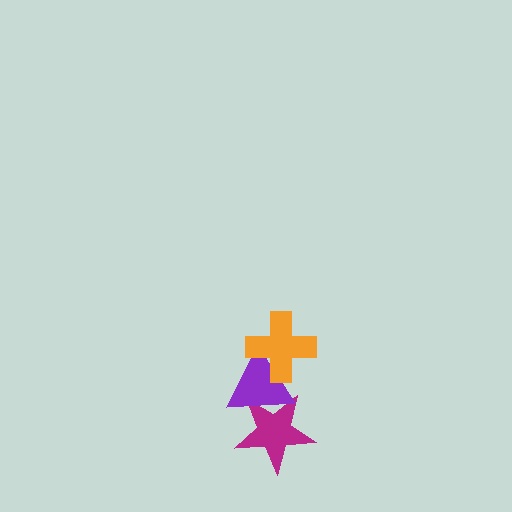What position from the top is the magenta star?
The magenta star is 3rd from the top.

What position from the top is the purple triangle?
The purple triangle is 2nd from the top.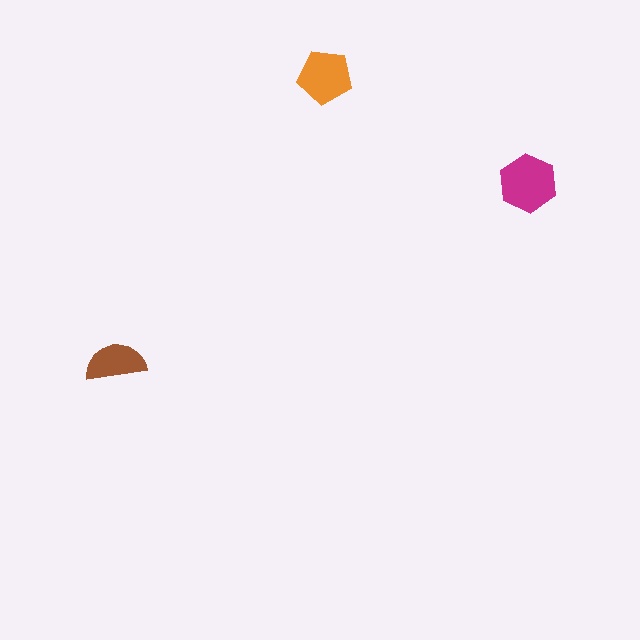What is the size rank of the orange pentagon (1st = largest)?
2nd.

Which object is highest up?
The orange pentagon is topmost.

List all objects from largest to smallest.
The magenta hexagon, the orange pentagon, the brown semicircle.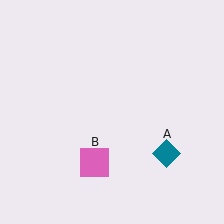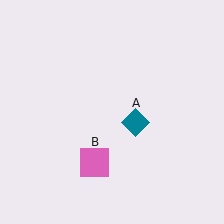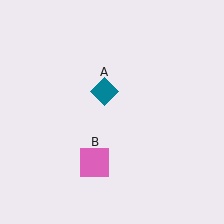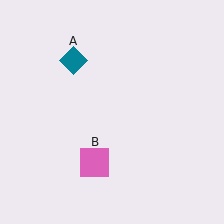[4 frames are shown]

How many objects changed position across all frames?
1 object changed position: teal diamond (object A).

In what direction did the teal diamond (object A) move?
The teal diamond (object A) moved up and to the left.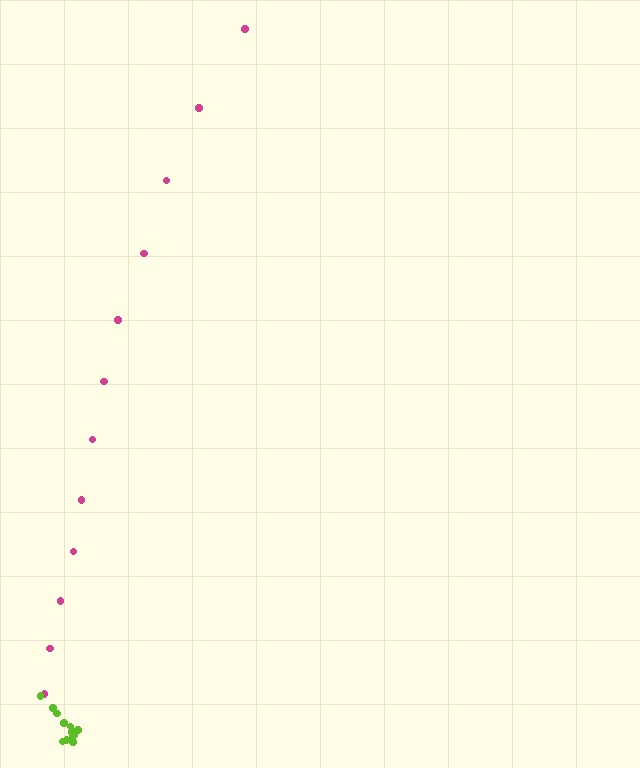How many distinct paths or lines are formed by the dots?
There are 2 distinct paths.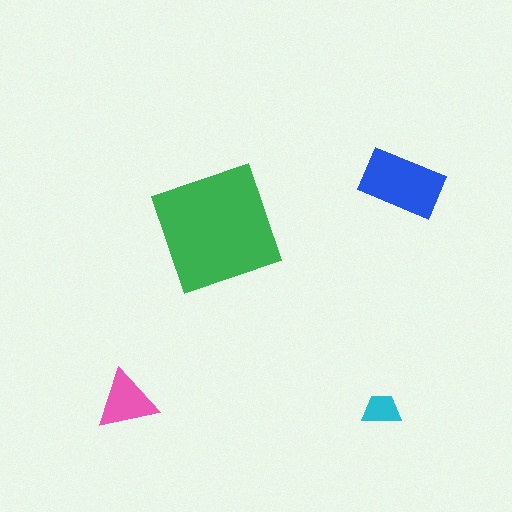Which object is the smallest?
The cyan trapezoid.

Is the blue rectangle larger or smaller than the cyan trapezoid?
Larger.